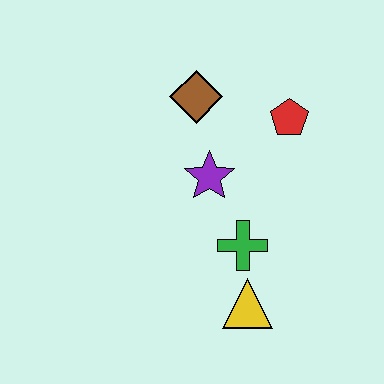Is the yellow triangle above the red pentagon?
No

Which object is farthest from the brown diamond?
The yellow triangle is farthest from the brown diamond.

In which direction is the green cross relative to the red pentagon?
The green cross is below the red pentagon.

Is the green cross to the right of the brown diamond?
Yes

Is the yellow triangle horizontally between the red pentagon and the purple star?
Yes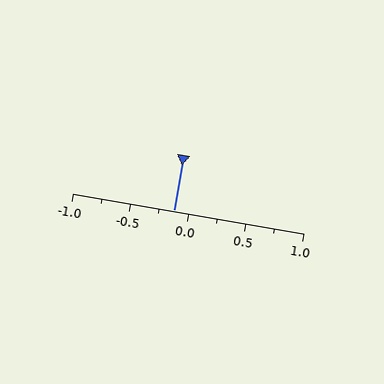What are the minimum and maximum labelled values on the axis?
The axis runs from -1.0 to 1.0.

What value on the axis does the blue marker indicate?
The marker indicates approximately -0.12.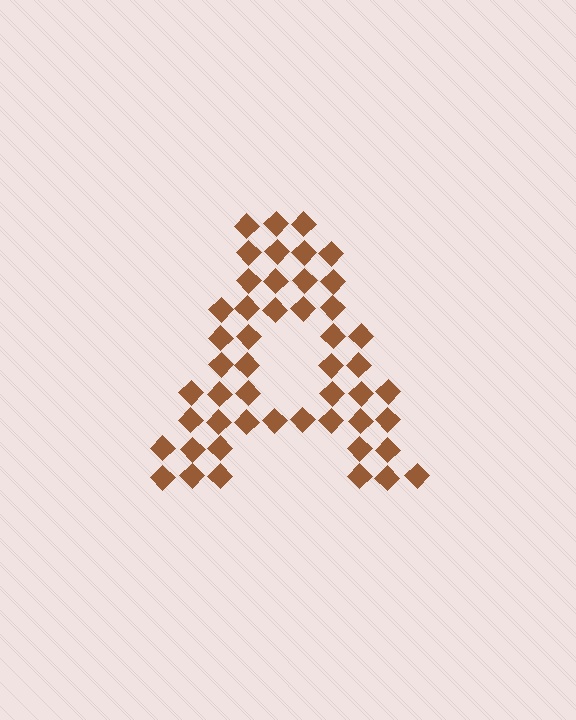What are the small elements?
The small elements are diamonds.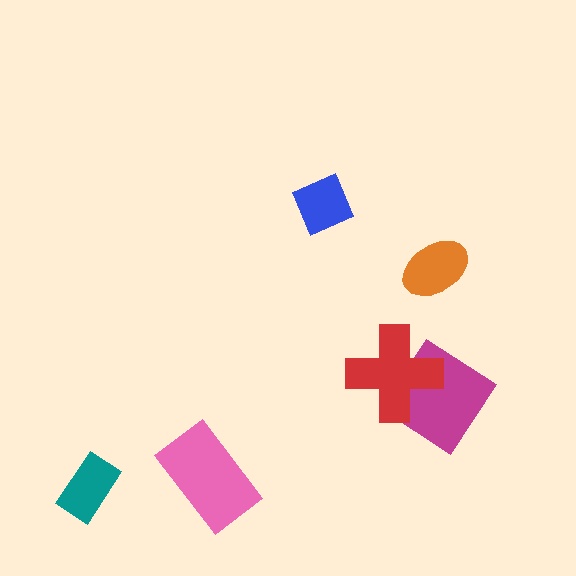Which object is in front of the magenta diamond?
The red cross is in front of the magenta diamond.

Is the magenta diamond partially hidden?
Yes, it is partially covered by another shape.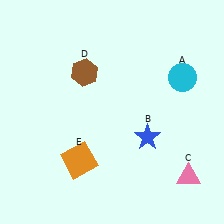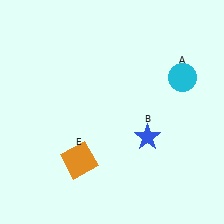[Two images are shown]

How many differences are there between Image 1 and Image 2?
There are 2 differences between the two images.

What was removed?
The brown hexagon (D), the pink triangle (C) were removed in Image 2.